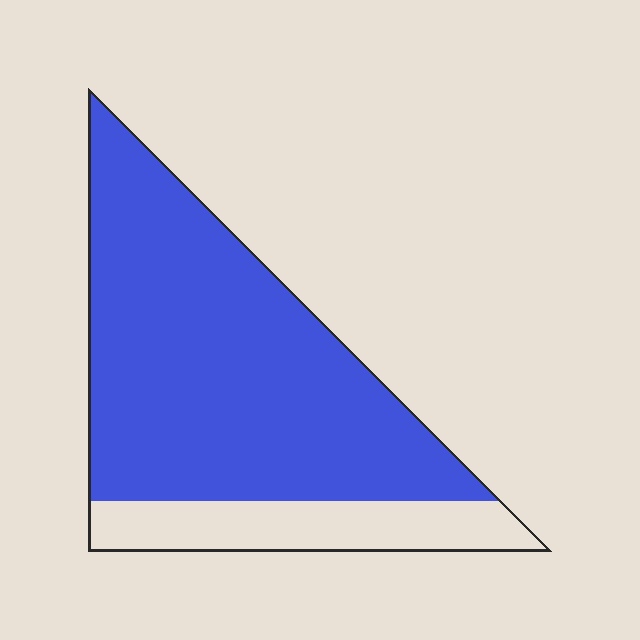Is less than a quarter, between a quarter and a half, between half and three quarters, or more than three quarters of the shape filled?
More than three quarters.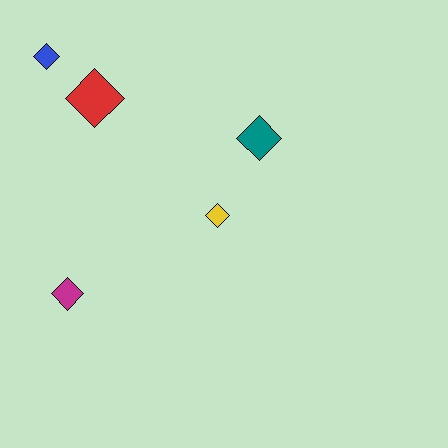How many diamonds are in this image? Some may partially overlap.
There are 5 diamonds.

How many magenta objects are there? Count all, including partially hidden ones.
There is 1 magenta object.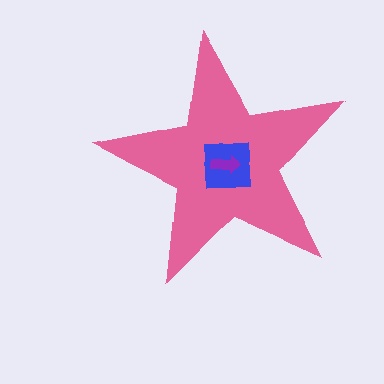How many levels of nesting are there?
3.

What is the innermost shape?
The purple arrow.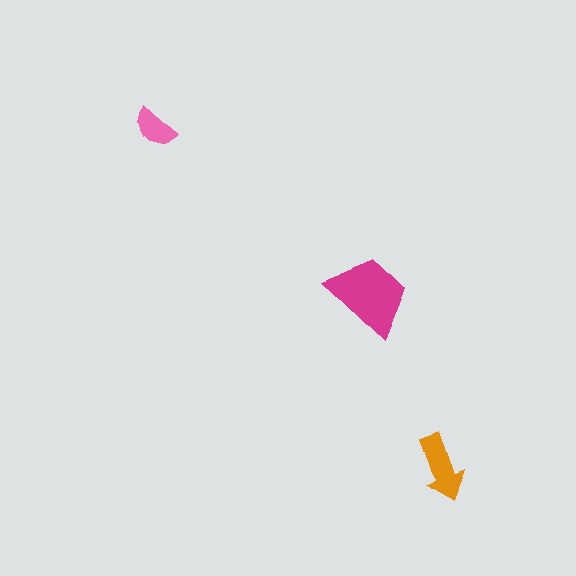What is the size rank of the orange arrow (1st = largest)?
2nd.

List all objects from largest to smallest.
The magenta trapezoid, the orange arrow, the pink semicircle.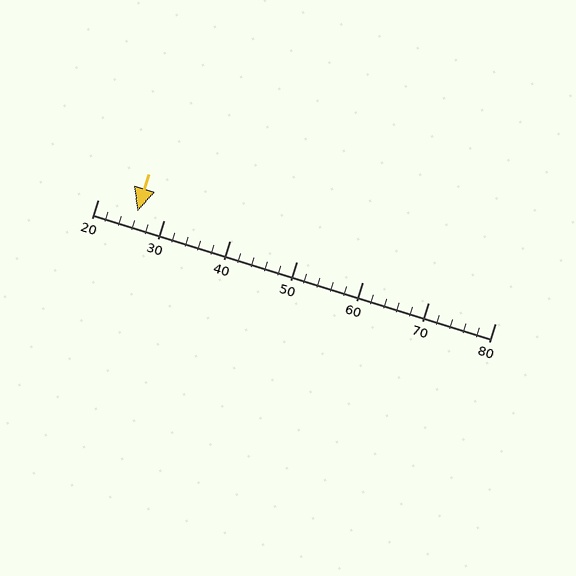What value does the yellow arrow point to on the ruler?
The yellow arrow points to approximately 26.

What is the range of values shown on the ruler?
The ruler shows values from 20 to 80.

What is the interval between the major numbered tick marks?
The major tick marks are spaced 10 units apart.